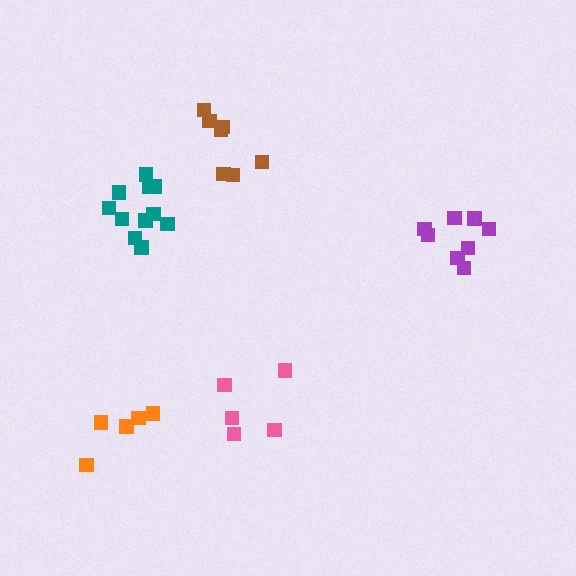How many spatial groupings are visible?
There are 5 spatial groupings.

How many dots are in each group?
Group 1: 5 dots, Group 2: 5 dots, Group 3: 11 dots, Group 4: 7 dots, Group 5: 8 dots (36 total).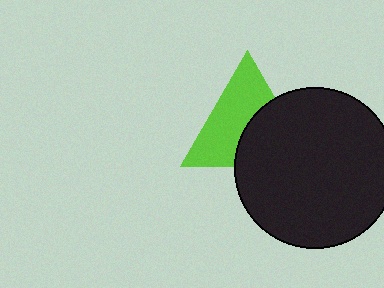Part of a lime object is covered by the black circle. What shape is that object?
It is a triangle.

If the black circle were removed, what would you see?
You would see the complete lime triangle.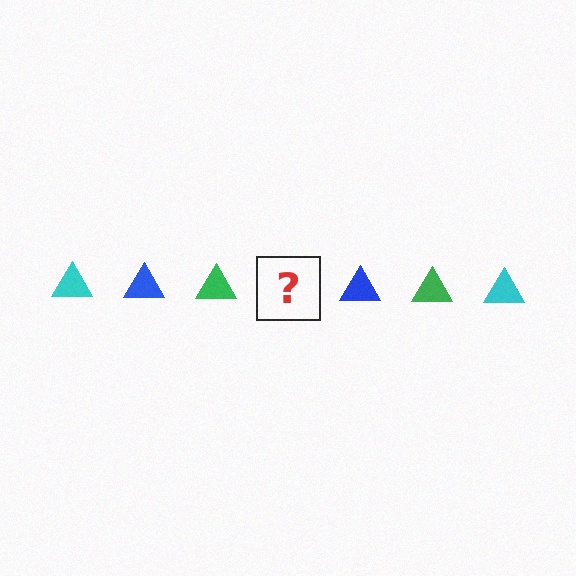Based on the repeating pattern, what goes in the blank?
The blank should be a cyan triangle.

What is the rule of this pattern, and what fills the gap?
The rule is that the pattern cycles through cyan, blue, green triangles. The gap should be filled with a cyan triangle.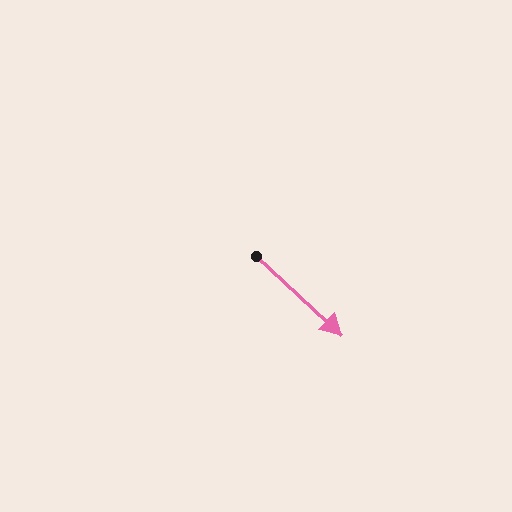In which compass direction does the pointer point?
Southeast.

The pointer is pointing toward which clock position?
Roughly 4 o'clock.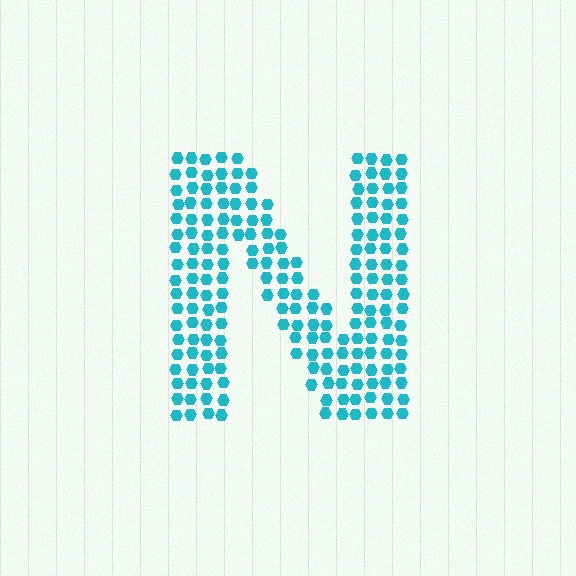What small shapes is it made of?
It is made of small hexagons.